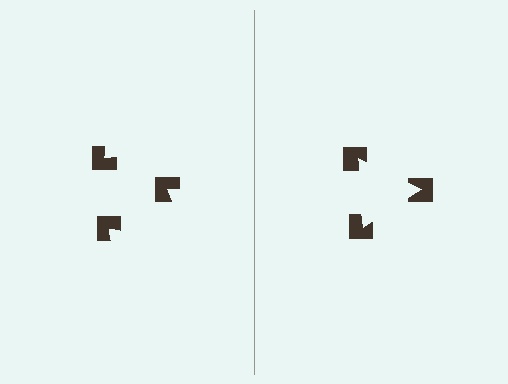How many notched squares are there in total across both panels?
6 — 3 on each side.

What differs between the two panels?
The notched squares are positioned identically on both sides; only the wedge orientations differ. On the right they align to a triangle; on the left they are misaligned.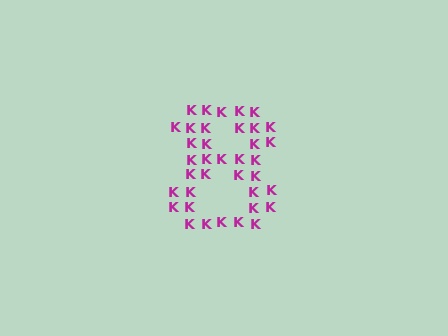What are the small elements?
The small elements are letter K's.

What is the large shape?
The large shape is the digit 8.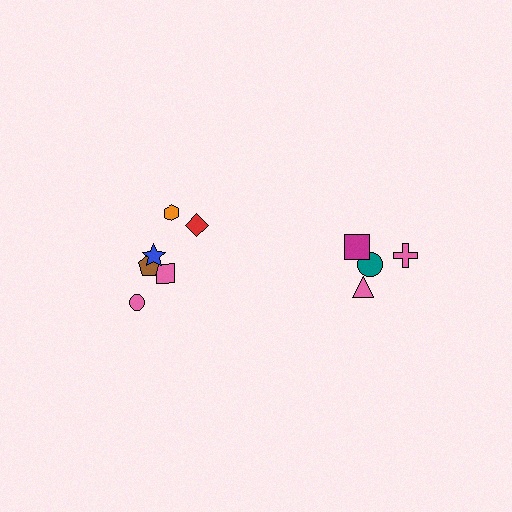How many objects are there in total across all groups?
There are 10 objects.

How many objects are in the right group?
There are 4 objects.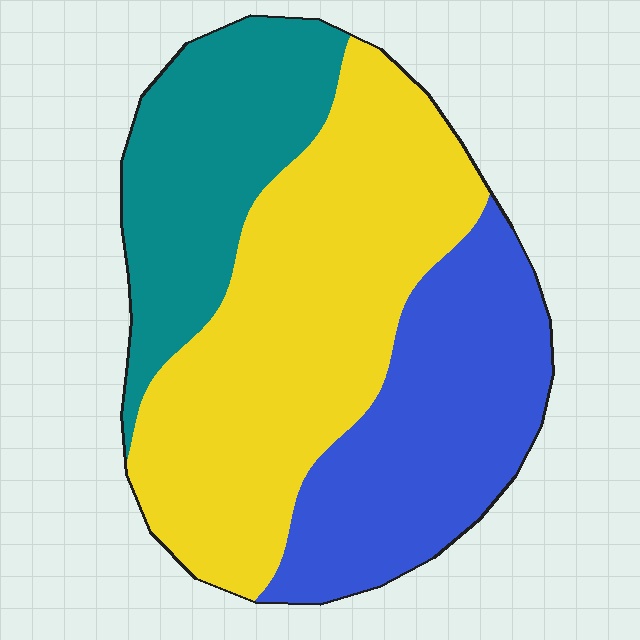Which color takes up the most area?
Yellow, at roughly 45%.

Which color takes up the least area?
Teal, at roughly 25%.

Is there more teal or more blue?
Blue.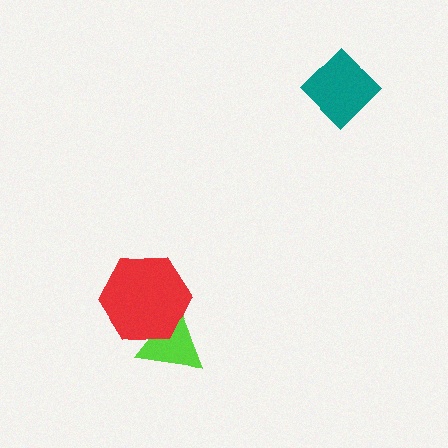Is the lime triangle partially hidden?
Yes, it is partially covered by another shape.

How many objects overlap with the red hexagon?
1 object overlaps with the red hexagon.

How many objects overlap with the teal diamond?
0 objects overlap with the teal diamond.